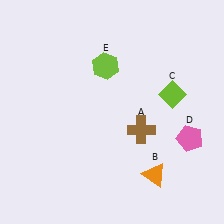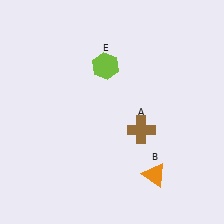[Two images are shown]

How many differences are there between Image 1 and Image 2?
There are 2 differences between the two images.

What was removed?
The lime diamond (C), the pink pentagon (D) were removed in Image 2.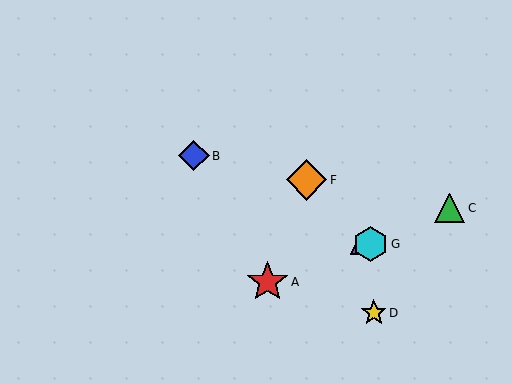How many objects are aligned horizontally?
2 objects (E, G) are aligned horizontally.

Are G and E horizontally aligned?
Yes, both are at y≈244.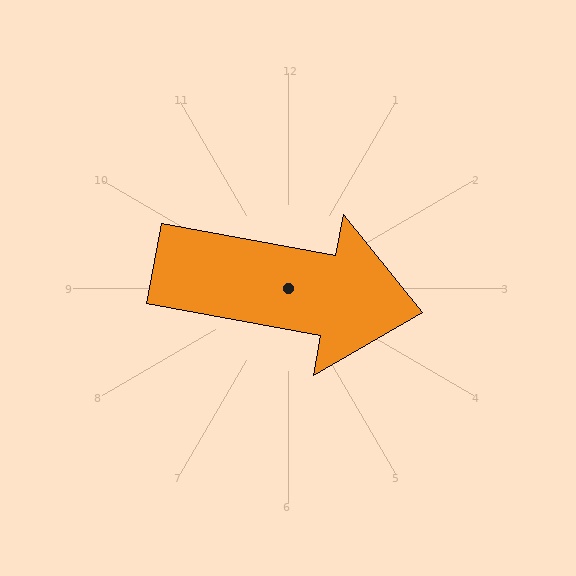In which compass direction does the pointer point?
East.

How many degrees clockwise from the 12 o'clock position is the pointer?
Approximately 100 degrees.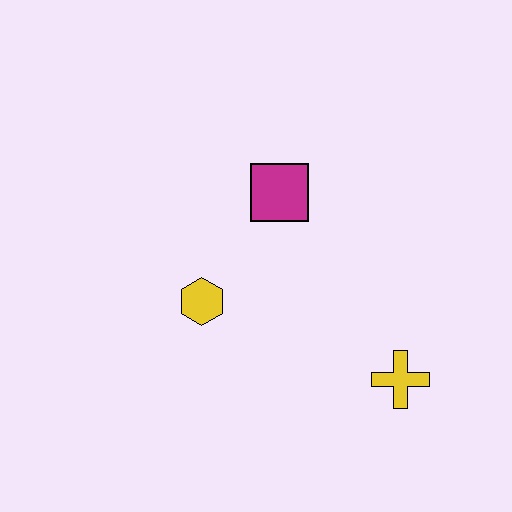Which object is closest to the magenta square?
The yellow hexagon is closest to the magenta square.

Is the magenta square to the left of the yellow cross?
Yes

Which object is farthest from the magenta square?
The yellow cross is farthest from the magenta square.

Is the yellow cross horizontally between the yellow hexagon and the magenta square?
No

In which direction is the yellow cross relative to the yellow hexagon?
The yellow cross is to the right of the yellow hexagon.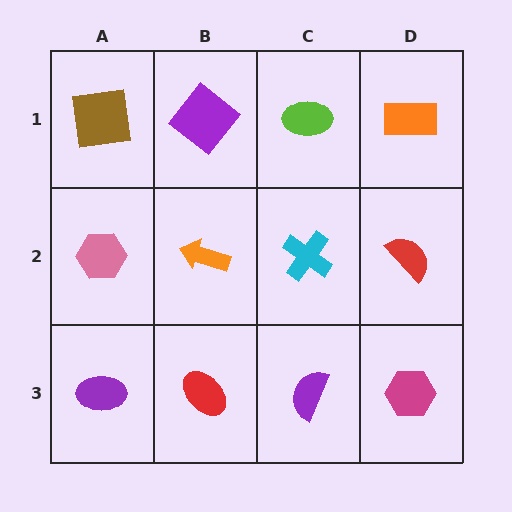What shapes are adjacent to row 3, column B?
An orange arrow (row 2, column B), a purple ellipse (row 3, column A), a purple semicircle (row 3, column C).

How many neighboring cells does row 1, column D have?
2.